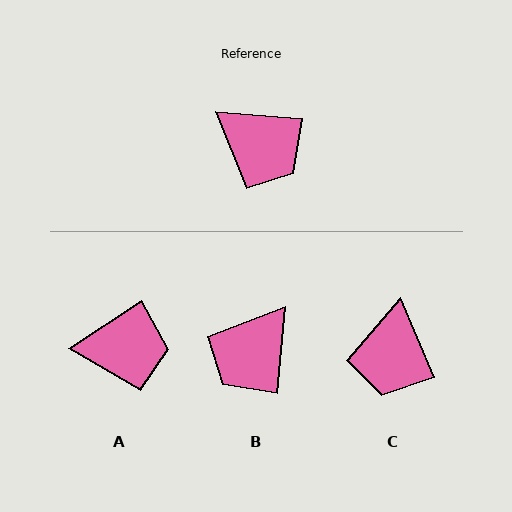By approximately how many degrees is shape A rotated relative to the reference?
Approximately 38 degrees counter-clockwise.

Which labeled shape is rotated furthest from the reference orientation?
B, about 90 degrees away.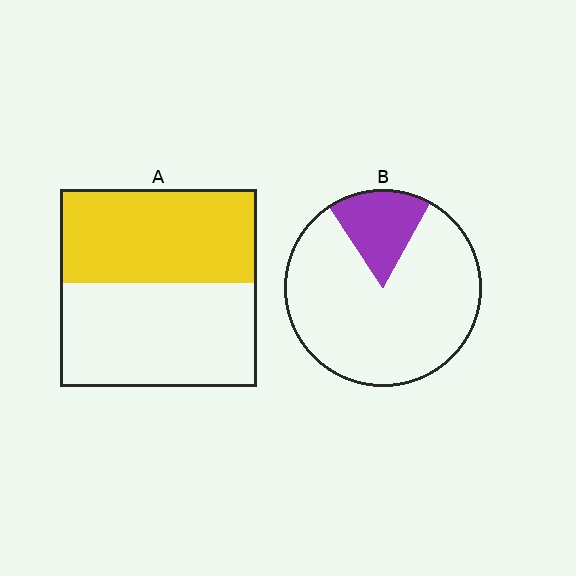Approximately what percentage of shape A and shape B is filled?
A is approximately 45% and B is approximately 20%.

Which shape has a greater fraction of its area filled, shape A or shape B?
Shape A.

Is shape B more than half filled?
No.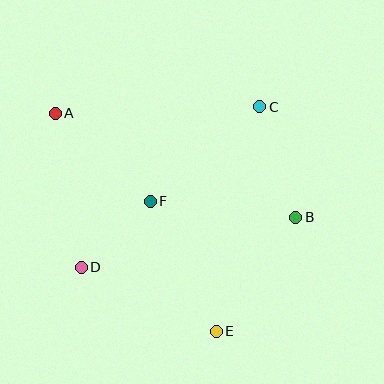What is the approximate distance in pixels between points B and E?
The distance between B and E is approximately 139 pixels.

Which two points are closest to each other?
Points D and F are closest to each other.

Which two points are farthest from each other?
Points A and E are farthest from each other.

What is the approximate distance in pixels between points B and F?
The distance between B and F is approximately 146 pixels.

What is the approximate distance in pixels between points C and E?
The distance between C and E is approximately 228 pixels.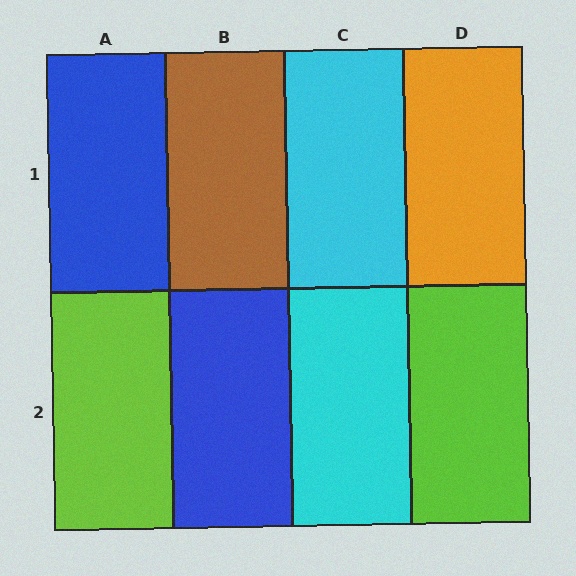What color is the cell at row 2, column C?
Cyan.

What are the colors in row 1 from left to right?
Blue, brown, cyan, orange.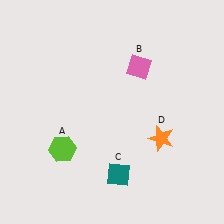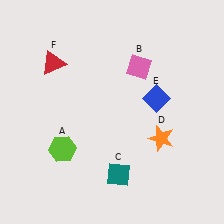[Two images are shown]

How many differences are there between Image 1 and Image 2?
There are 2 differences between the two images.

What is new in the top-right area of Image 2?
A blue diamond (E) was added in the top-right area of Image 2.